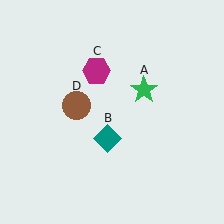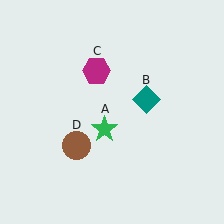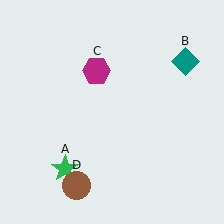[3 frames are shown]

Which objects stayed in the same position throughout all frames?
Magenta hexagon (object C) remained stationary.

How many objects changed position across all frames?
3 objects changed position: green star (object A), teal diamond (object B), brown circle (object D).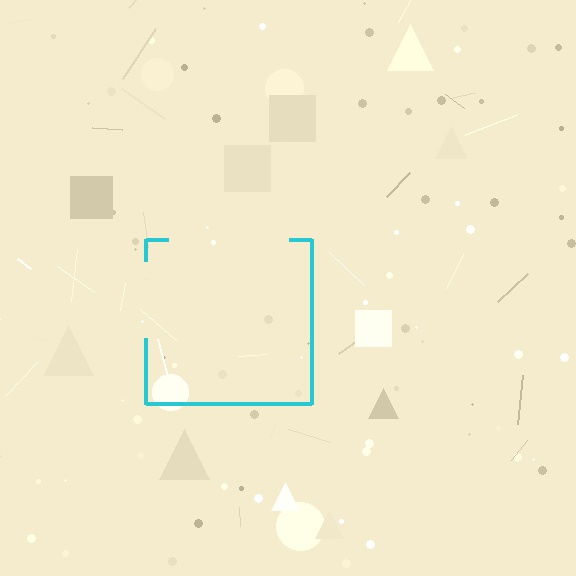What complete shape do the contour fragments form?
The contour fragments form a square.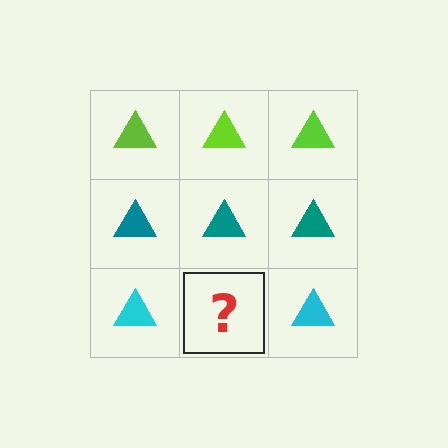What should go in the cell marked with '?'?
The missing cell should contain a cyan triangle.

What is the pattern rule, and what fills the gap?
The rule is that each row has a consistent color. The gap should be filled with a cyan triangle.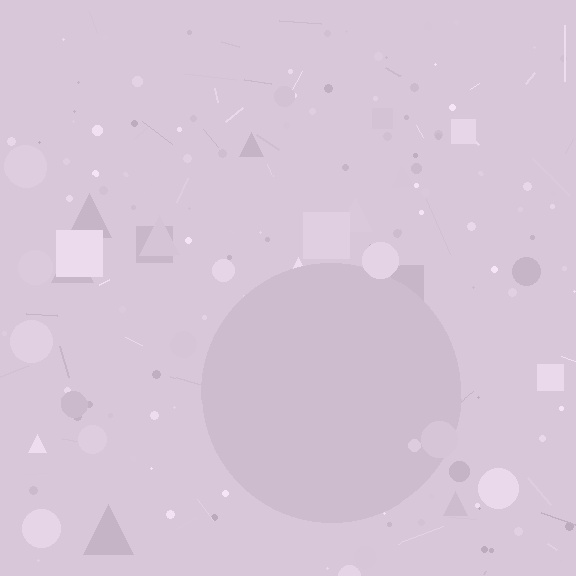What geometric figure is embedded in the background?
A circle is embedded in the background.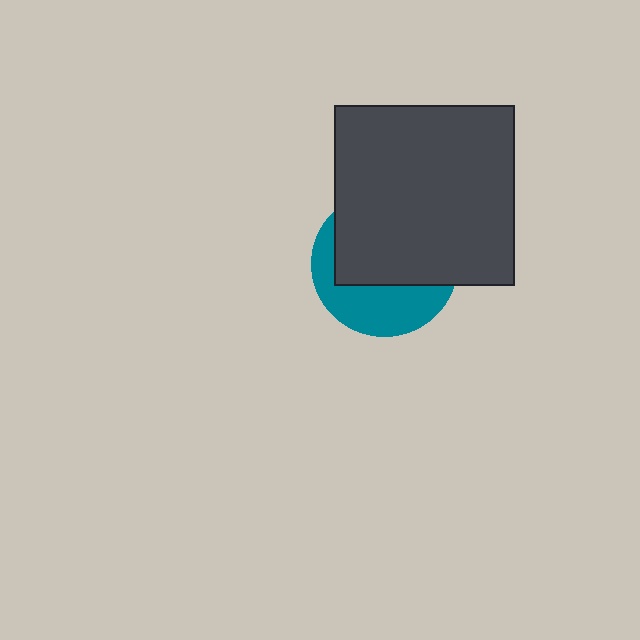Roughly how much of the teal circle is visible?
A small part of it is visible (roughly 39%).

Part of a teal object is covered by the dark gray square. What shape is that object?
It is a circle.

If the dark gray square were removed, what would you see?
You would see the complete teal circle.